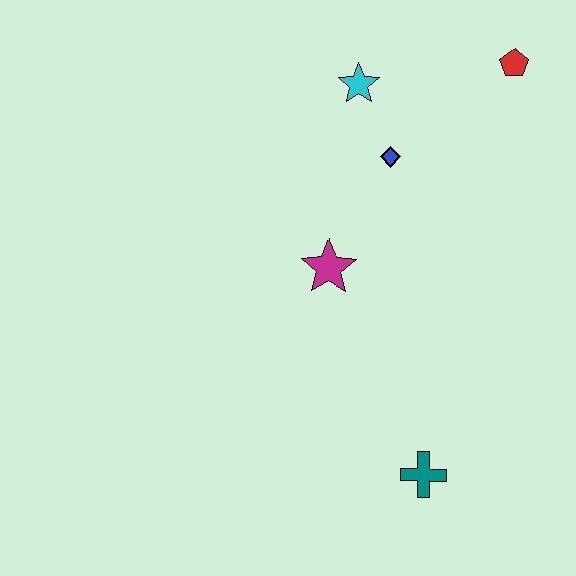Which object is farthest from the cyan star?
The teal cross is farthest from the cyan star.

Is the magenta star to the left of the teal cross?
Yes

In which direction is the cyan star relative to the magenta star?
The cyan star is above the magenta star.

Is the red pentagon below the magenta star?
No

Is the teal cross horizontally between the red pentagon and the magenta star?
Yes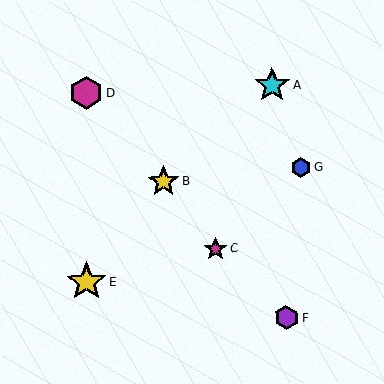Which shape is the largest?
The yellow star (labeled E) is the largest.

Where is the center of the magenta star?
The center of the magenta star is at (215, 249).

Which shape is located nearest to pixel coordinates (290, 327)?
The purple hexagon (labeled F) at (286, 318) is nearest to that location.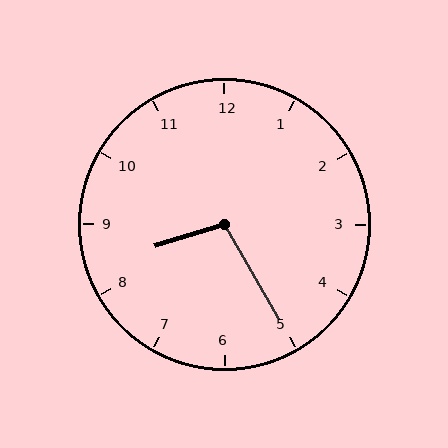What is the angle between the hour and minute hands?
Approximately 102 degrees.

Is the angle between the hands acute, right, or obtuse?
It is obtuse.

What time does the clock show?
8:25.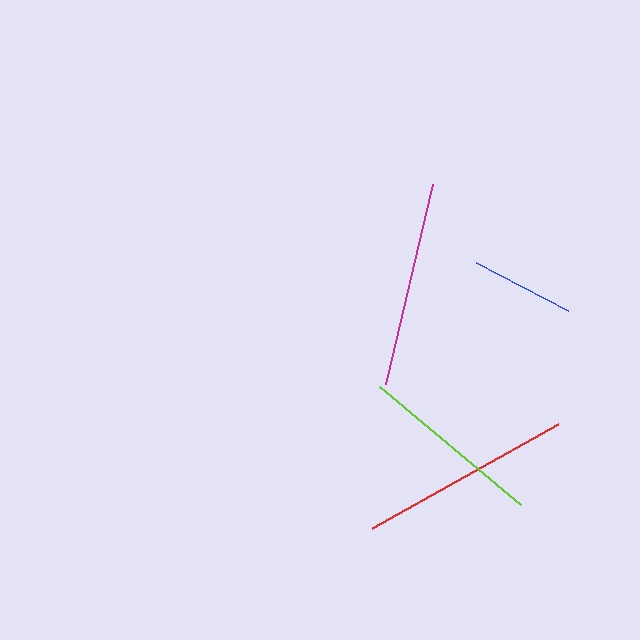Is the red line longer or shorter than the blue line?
The red line is longer than the blue line.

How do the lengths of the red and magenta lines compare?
The red and magenta lines are approximately the same length.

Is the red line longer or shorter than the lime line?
The red line is longer than the lime line.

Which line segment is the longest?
The red line is the longest at approximately 213 pixels.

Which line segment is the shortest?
The blue line is the shortest at approximately 104 pixels.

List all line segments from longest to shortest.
From longest to shortest: red, magenta, lime, blue.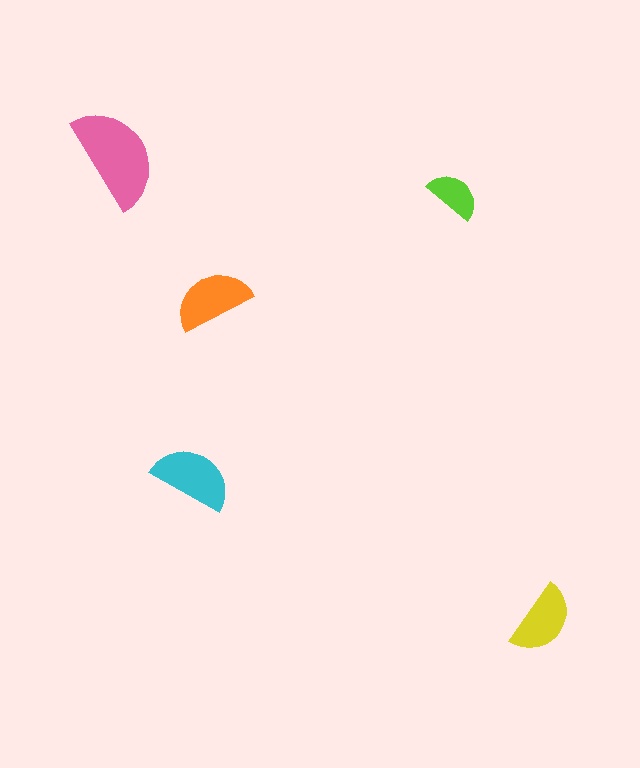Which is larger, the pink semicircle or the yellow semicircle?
The pink one.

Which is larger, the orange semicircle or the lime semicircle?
The orange one.